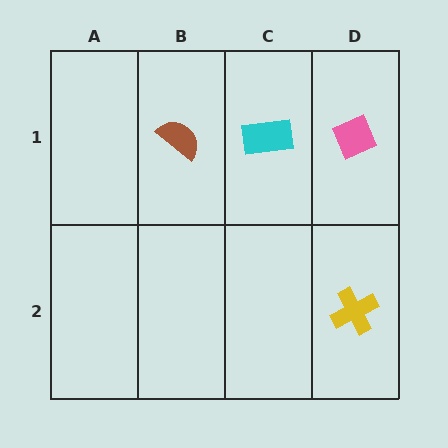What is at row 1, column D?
A pink diamond.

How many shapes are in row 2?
1 shape.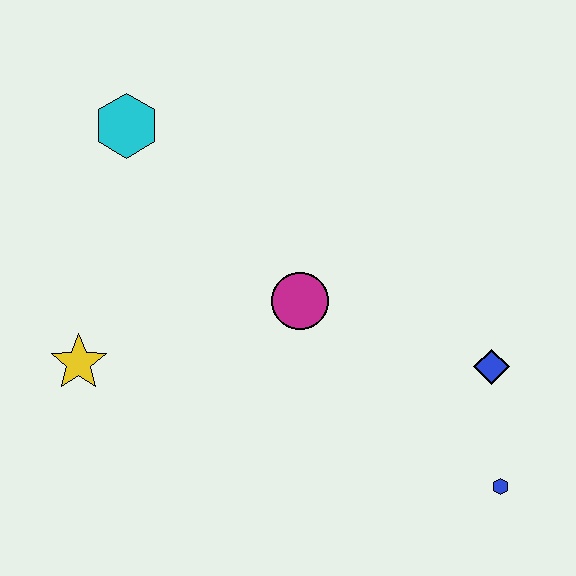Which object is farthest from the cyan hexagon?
The blue hexagon is farthest from the cyan hexagon.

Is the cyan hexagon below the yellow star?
No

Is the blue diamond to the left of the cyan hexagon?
No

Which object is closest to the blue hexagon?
The blue diamond is closest to the blue hexagon.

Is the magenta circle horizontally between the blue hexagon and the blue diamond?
No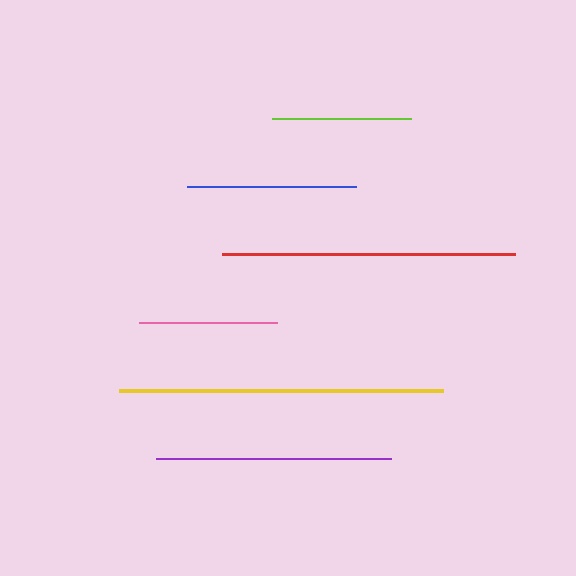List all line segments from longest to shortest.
From longest to shortest: yellow, red, purple, blue, lime, pink.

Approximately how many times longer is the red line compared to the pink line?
The red line is approximately 2.1 times the length of the pink line.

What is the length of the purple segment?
The purple segment is approximately 236 pixels long.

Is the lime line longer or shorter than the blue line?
The blue line is longer than the lime line.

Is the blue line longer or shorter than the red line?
The red line is longer than the blue line.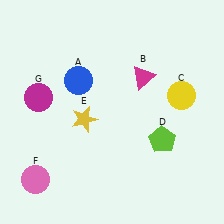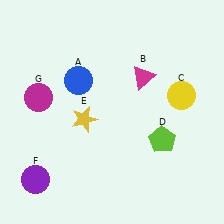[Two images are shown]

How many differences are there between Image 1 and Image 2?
There is 1 difference between the two images.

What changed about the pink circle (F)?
In Image 1, F is pink. In Image 2, it changed to purple.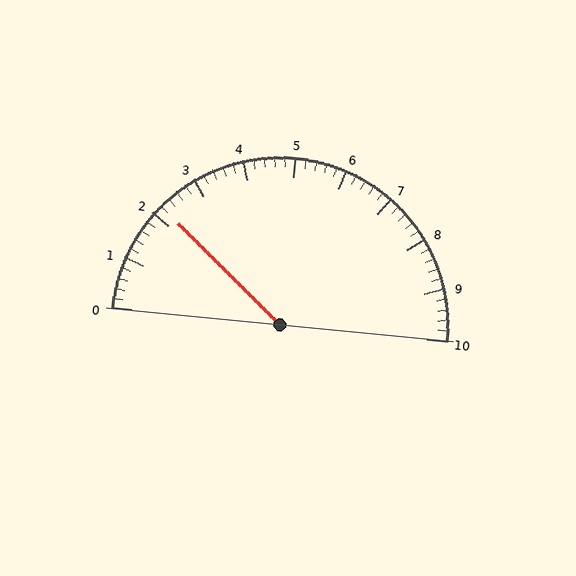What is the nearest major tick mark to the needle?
The nearest major tick mark is 2.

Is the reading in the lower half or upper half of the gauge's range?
The reading is in the lower half of the range (0 to 10).